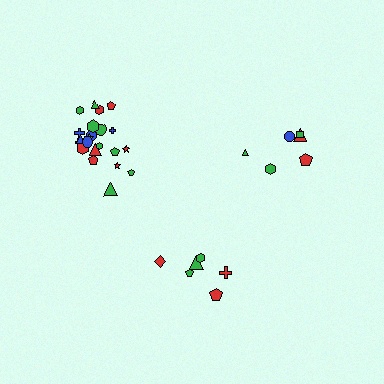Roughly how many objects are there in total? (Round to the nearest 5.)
Roughly 35 objects in total.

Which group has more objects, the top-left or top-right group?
The top-left group.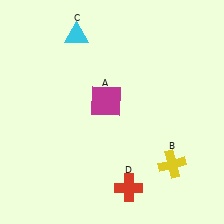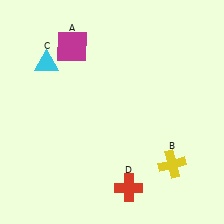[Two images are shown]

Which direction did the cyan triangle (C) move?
The cyan triangle (C) moved left.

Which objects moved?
The objects that moved are: the magenta square (A), the cyan triangle (C).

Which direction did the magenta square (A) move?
The magenta square (A) moved up.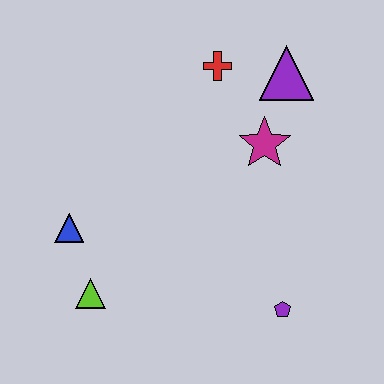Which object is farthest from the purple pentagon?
The red cross is farthest from the purple pentagon.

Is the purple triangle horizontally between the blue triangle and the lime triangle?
No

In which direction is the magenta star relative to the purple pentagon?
The magenta star is above the purple pentagon.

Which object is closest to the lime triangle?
The blue triangle is closest to the lime triangle.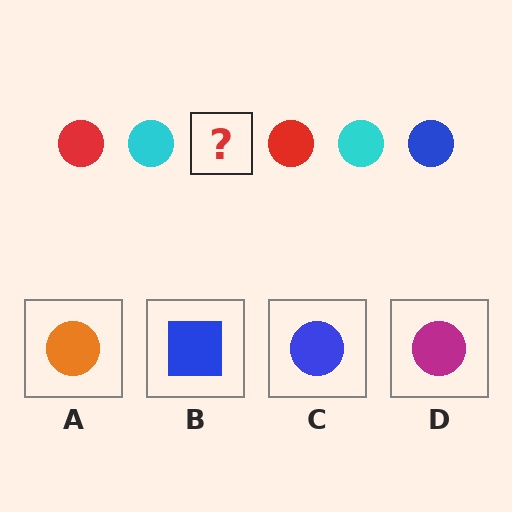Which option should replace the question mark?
Option C.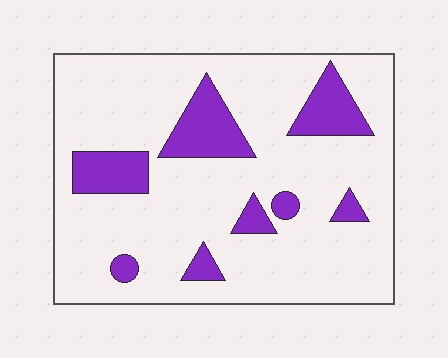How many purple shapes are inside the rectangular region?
8.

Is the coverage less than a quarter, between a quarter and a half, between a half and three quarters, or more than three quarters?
Less than a quarter.